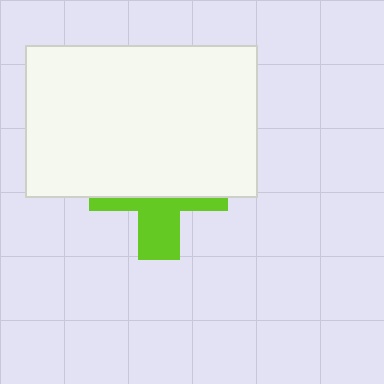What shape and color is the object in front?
The object in front is a white rectangle.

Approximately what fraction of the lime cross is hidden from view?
Roughly 60% of the lime cross is hidden behind the white rectangle.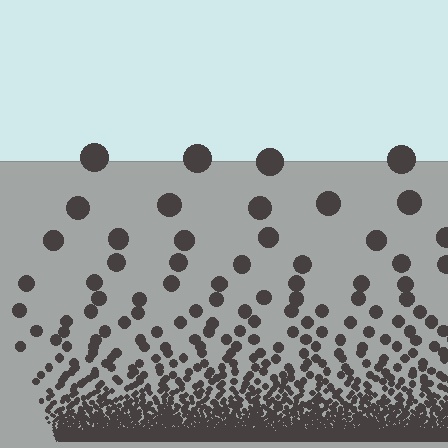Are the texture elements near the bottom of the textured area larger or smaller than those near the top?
Smaller. The gradient is inverted — elements near the bottom are smaller and denser.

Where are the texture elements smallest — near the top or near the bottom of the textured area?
Near the bottom.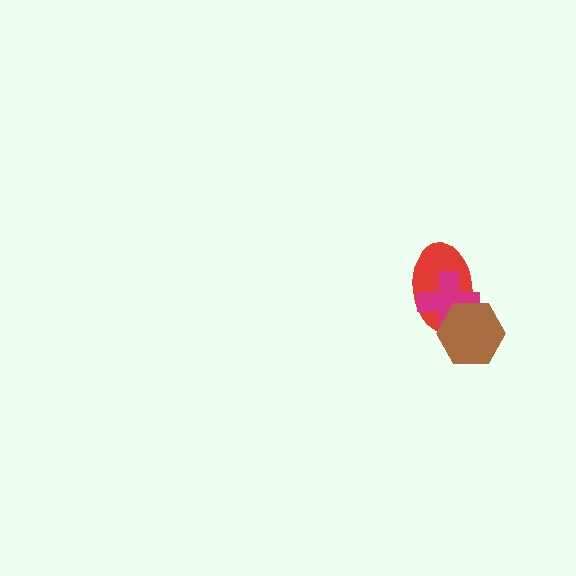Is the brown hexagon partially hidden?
No, no other shape covers it.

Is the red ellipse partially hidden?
Yes, it is partially covered by another shape.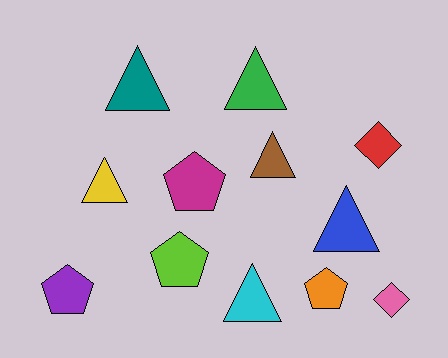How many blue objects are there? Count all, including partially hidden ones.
There is 1 blue object.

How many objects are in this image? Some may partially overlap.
There are 12 objects.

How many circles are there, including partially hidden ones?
There are no circles.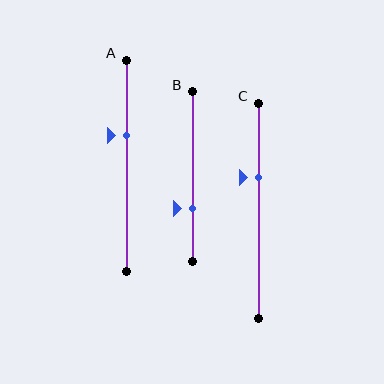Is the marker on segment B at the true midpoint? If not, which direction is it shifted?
No, the marker on segment B is shifted downward by about 19% of the segment length.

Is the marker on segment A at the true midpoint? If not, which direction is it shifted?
No, the marker on segment A is shifted upward by about 14% of the segment length.